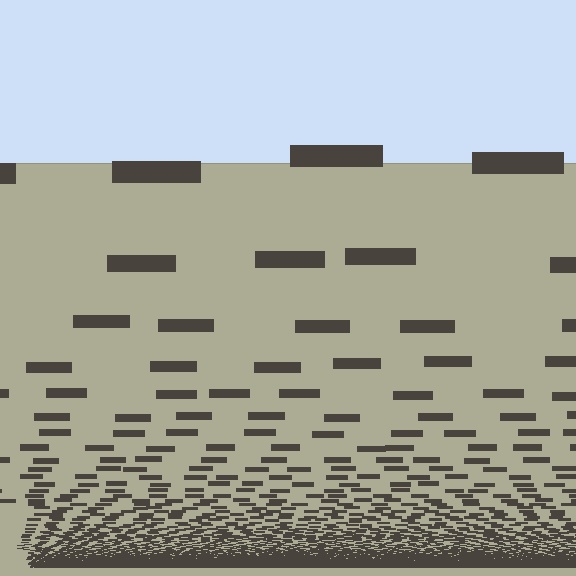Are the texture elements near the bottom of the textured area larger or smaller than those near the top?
Smaller. The gradient is inverted — elements near the bottom are smaller and denser.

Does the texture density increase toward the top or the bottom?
Density increases toward the bottom.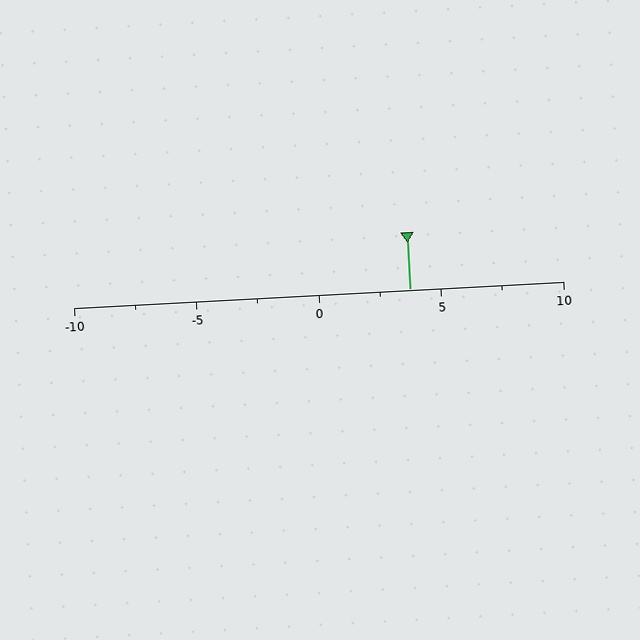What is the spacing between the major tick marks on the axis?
The major ticks are spaced 5 apart.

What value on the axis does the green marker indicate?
The marker indicates approximately 3.8.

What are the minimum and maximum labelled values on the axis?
The axis runs from -10 to 10.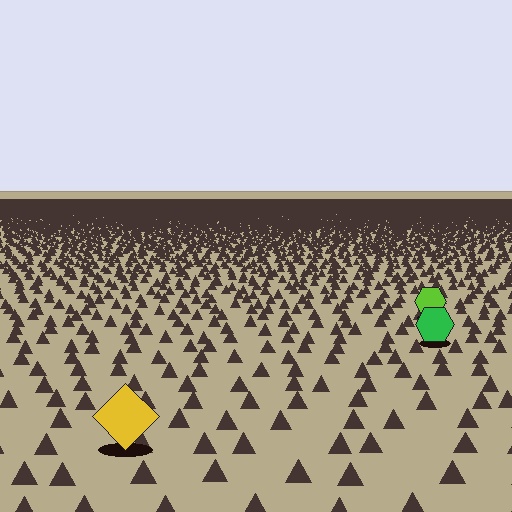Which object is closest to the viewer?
The yellow diamond is closest. The texture marks near it are larger and more spread out.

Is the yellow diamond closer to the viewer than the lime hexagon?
Yes. The yellow diamond is closer — you can tell from the texture gradient: the ground texture is coarser near it.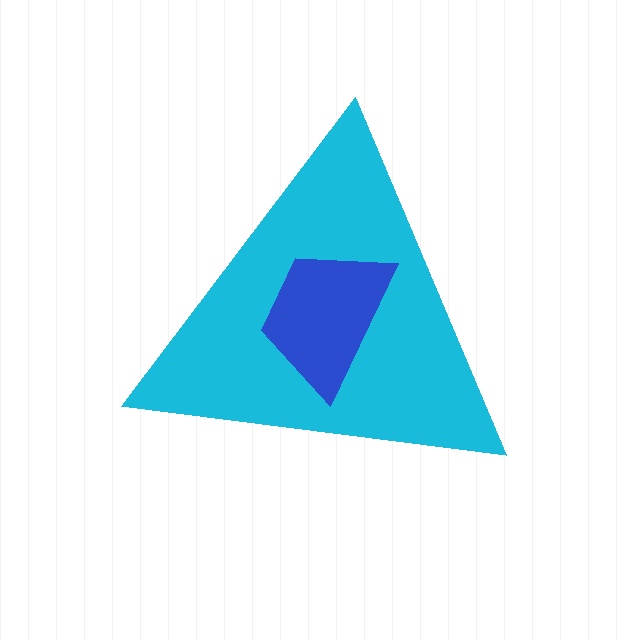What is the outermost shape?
The cyan triangle.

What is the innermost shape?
The blue trapezoid.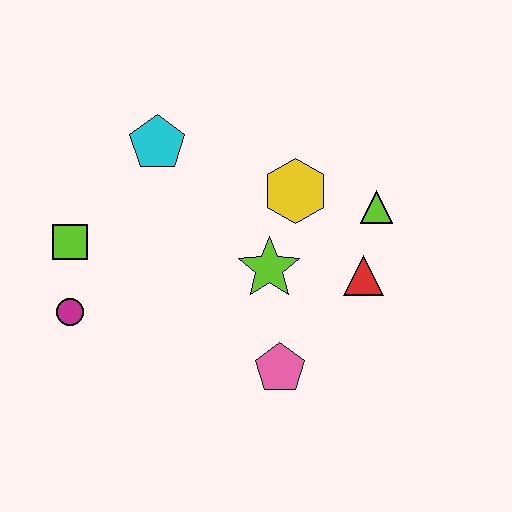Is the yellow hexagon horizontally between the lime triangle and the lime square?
Yes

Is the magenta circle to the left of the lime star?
Yes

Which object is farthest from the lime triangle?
The magenta circle is farthest from the lime triangle.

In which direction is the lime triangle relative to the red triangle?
The lime triangle is above the red triangle.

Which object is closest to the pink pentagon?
The lime star is closest to the pink pentagon.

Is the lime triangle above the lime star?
Yes